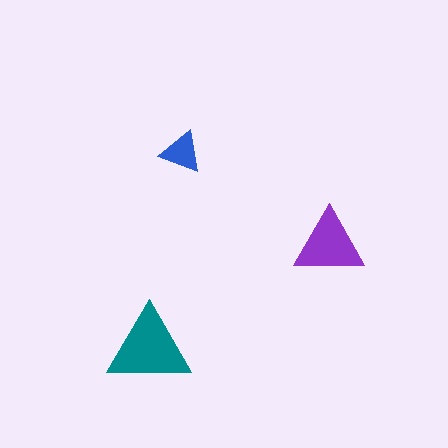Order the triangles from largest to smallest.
the teal one, the purple one, the blue one.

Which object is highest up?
The blue triangle is topmost.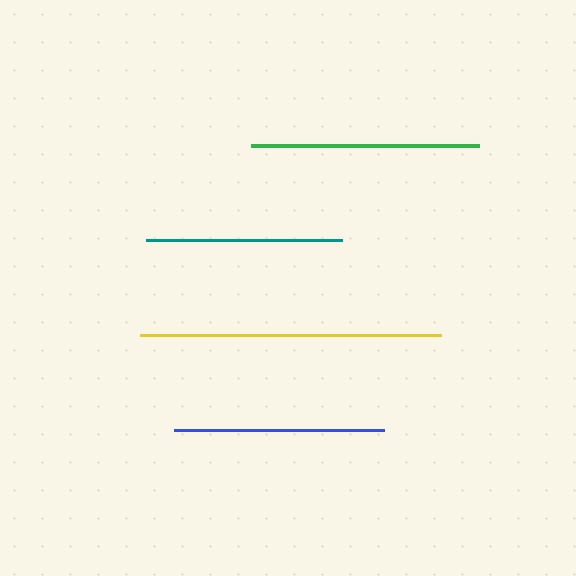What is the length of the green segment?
The green segment is approximately 229 pixels long.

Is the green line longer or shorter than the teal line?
The green line is longer than the teal line.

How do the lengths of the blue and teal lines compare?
The blue and teal lines are approximately the same length.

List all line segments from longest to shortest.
From longest to shortest: yellow, green, blue, teal.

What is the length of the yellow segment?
The yellow segment is approximately 301 pixels long.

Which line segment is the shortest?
The teal line is the shortest at approximately 196 pixels.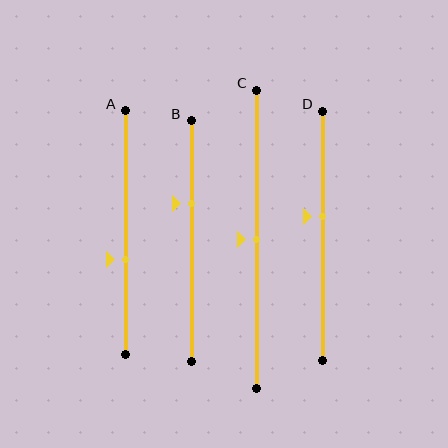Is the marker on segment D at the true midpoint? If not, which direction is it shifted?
No, the marker on segment D is shifted upward by about 8% of the segment length.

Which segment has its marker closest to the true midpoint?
Segment C has its marker closest to the true midpoint.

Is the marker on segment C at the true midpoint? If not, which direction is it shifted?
Yes, the marker on segment C is at the true midpoint.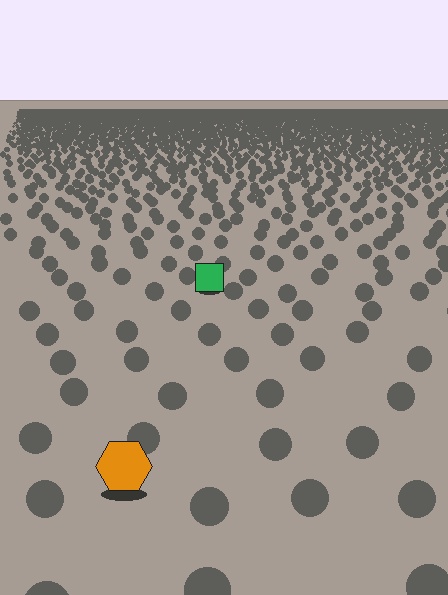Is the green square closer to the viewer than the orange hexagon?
No. The orange hexagon is closer — you can tell from the texture gradient: the ground texture is coarser near it.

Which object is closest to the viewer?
The orange hexagon is closest. The texture marks near it are larger and more spread out.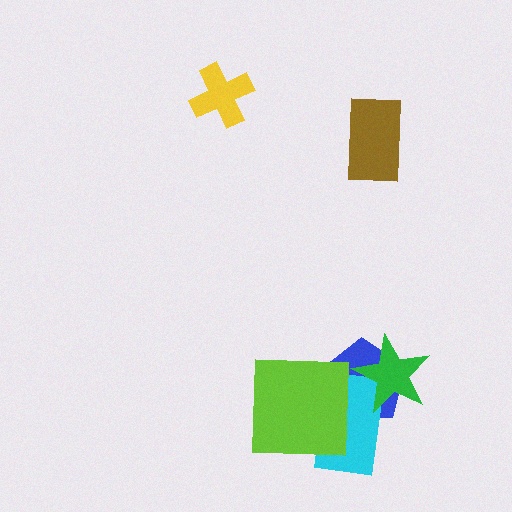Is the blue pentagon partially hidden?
Yes, it is partially covered by another shape.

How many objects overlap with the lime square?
2 objects overlap with the lime square.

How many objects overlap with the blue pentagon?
3 objects overlap with the blue pentagon.